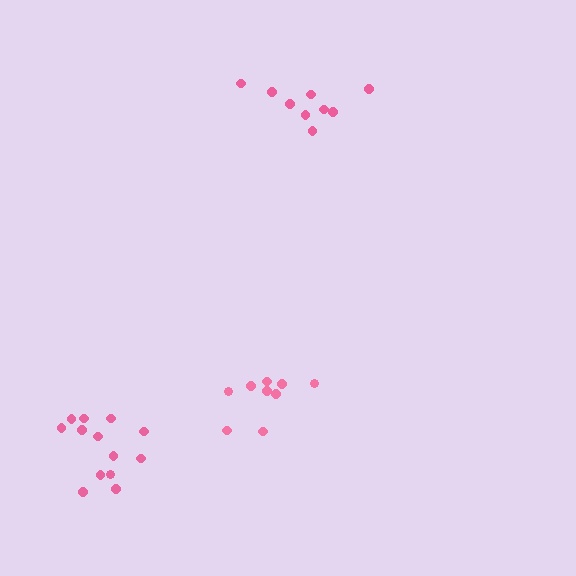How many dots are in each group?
Group 1: 9 dots, Group 2: 9 dots, Group 3: 13 dots (31 total).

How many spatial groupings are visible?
There are 3 spatial groupings.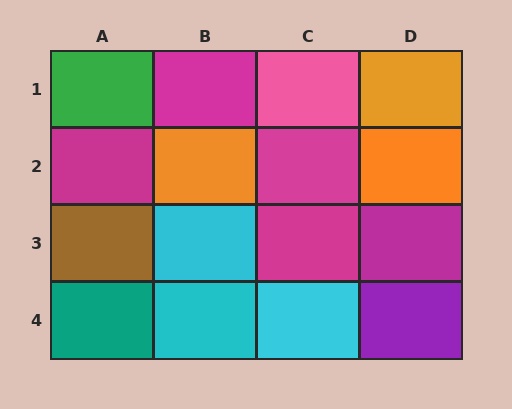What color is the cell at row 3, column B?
Cyan.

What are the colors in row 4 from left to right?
Teal, cyan, cyan, purple.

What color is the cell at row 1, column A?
Green.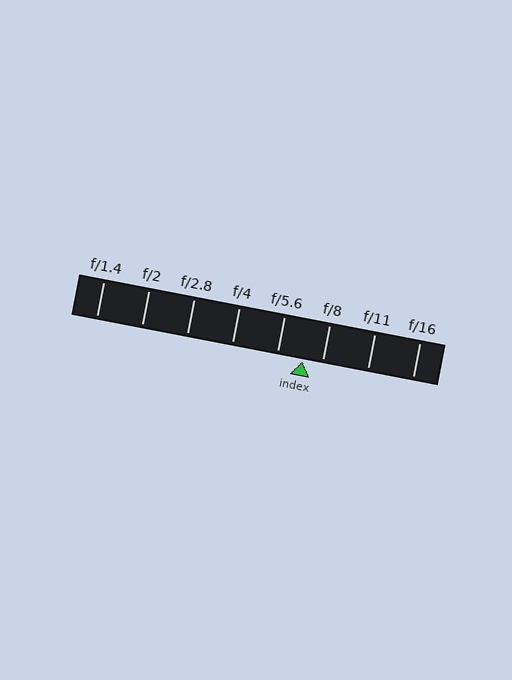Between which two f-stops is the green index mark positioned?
The index mark is between f/5.6 and f/8.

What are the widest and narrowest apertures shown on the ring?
The widest aperture shown is f/1.4 and the narrowest is f/16.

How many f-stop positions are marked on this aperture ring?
There are 8 f-stop positions marked.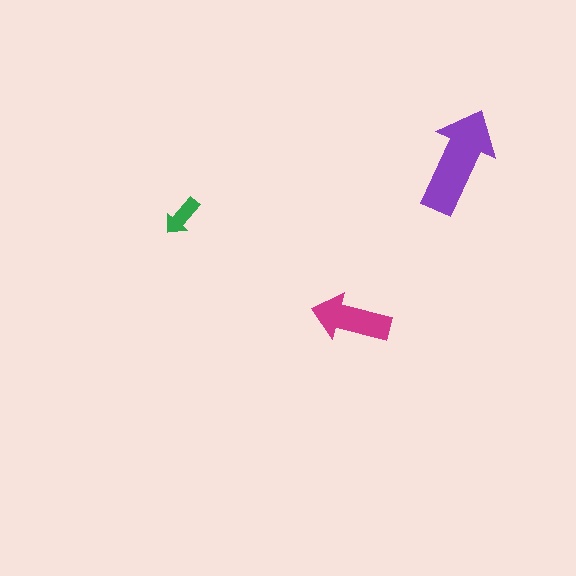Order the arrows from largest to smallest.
the purple one, the magenta one, the green one.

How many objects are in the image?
There are 3 objects in the image.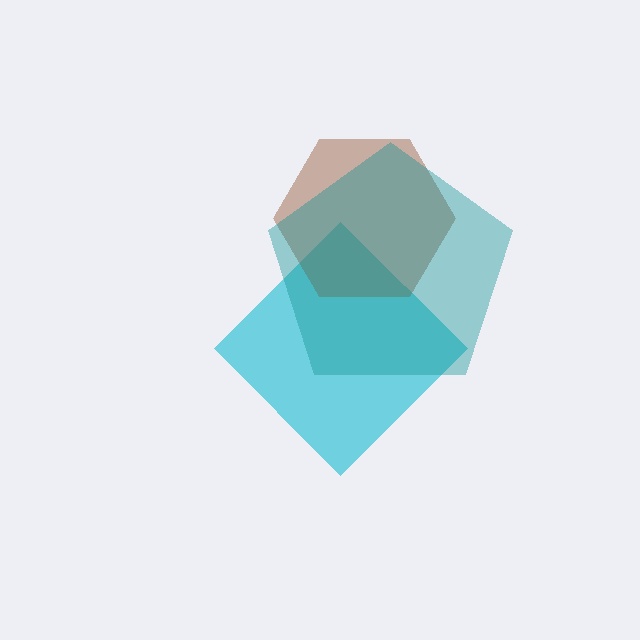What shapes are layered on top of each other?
The layered shapes are: a cyan diamond, a brown hexagon, a teal pentagon.